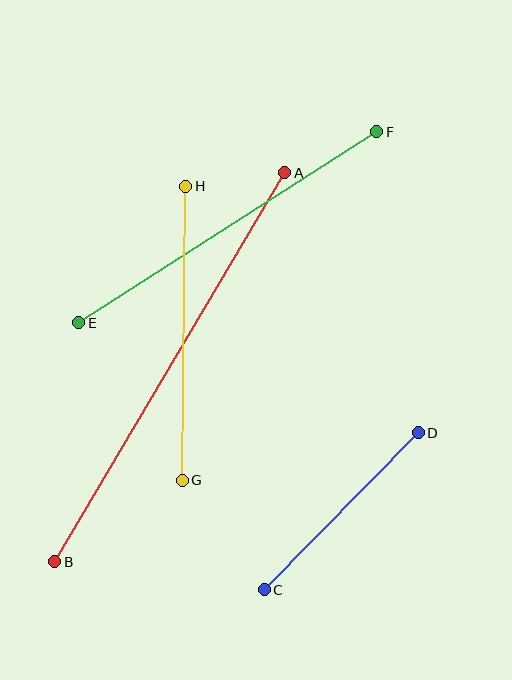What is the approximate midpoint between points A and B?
The midpoint is at approximately (170, 367) pixels.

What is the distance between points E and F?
The distance is approximately 354 pixels.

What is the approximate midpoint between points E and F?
The midpoint is at approximately (228, 227) pixels.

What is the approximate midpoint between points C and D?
The midpoint is at approximately (341, 511) pixels.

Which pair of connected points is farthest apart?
Points A and B are farthest apart.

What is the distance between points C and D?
The distance is approximately 220 pixels.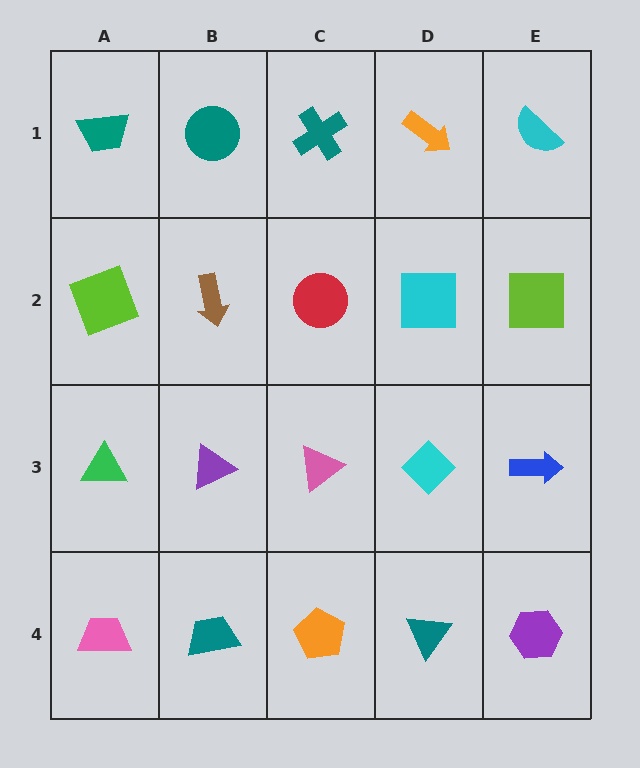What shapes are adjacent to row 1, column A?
A lime square (row 2, column A), a teal circle (row 1, column B).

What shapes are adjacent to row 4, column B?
A purple triangle (row 3, column B), a pink trapezoid (row 4, column A), an orange pentagon (row 4, column C).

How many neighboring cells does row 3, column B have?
4.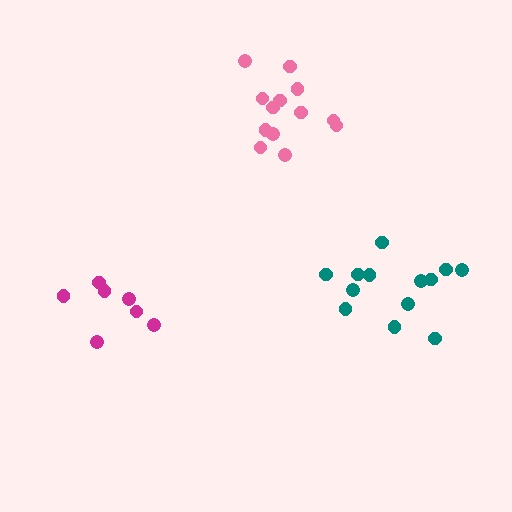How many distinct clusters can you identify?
There are 3 distinct clusters.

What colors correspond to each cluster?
The clusters are colored: pink, magenta, teal.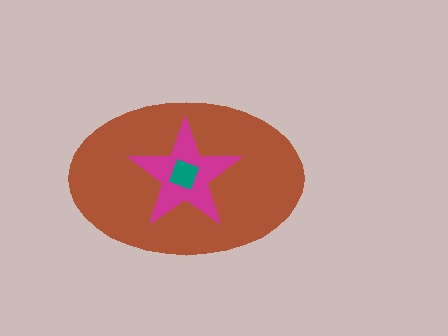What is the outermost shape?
The brown ellipse.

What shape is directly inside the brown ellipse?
The magenta star.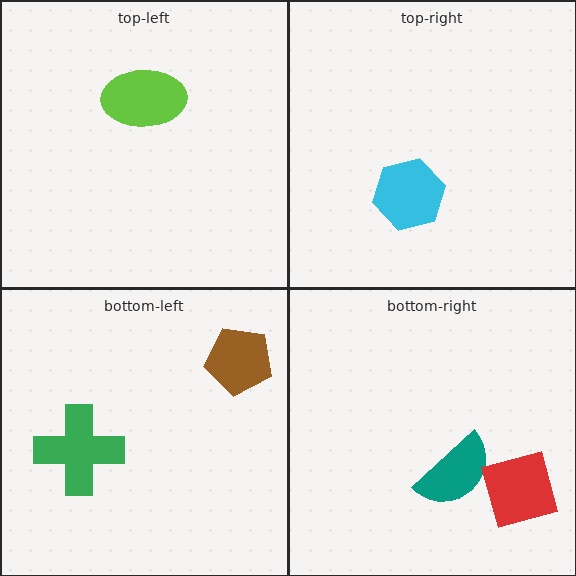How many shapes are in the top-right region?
1.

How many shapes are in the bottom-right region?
2.